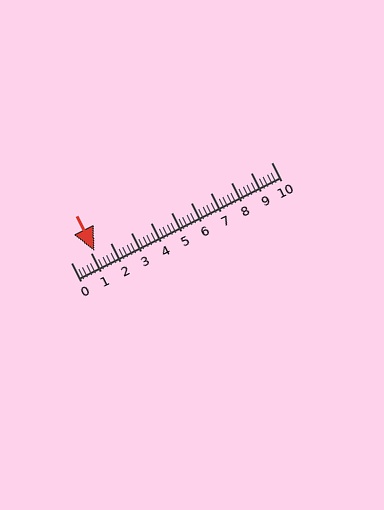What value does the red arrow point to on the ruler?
The red arrow points to approximately 1.2.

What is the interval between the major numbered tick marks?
The major tick marks are spaced 1 units apart.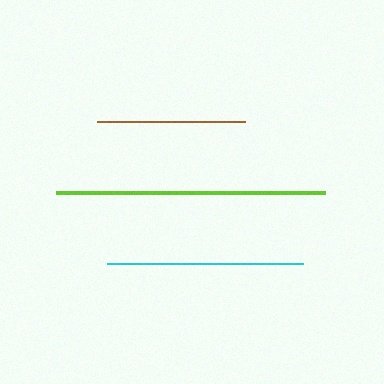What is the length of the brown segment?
The brown segment is approximately 148 pixels long.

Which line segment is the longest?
The lime line is the longest at approximately 269 pixels.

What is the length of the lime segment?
The lime segment is approximately 269 pixels long.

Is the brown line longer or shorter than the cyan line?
The cyan line is longer than the brown line.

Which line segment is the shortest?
The brown line is the shortest at approximately 148 pixels.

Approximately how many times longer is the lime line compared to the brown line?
The lime line is approximately 1.8 times the length of the brown line.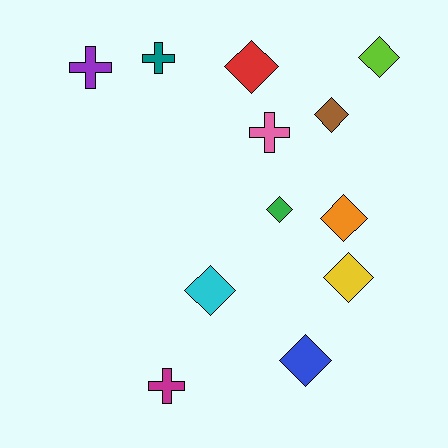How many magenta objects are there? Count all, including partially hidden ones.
There is 1 magenta object.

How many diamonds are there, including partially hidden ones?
There are 8 diamonds.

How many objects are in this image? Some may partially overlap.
There are 12 objects.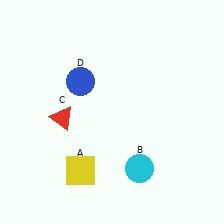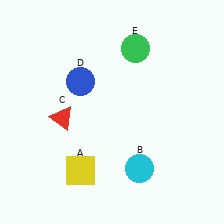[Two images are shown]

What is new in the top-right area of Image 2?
A green circle (E) was added in the top-right area of Image 2.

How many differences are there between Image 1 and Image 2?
There is 1 difference between the two images.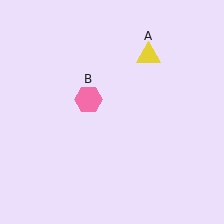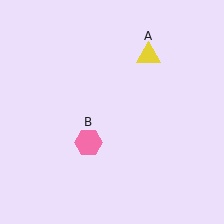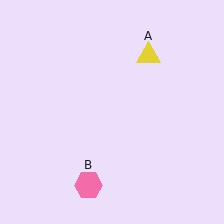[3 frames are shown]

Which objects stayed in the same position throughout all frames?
Yellow triangle (object A) remained stationary.